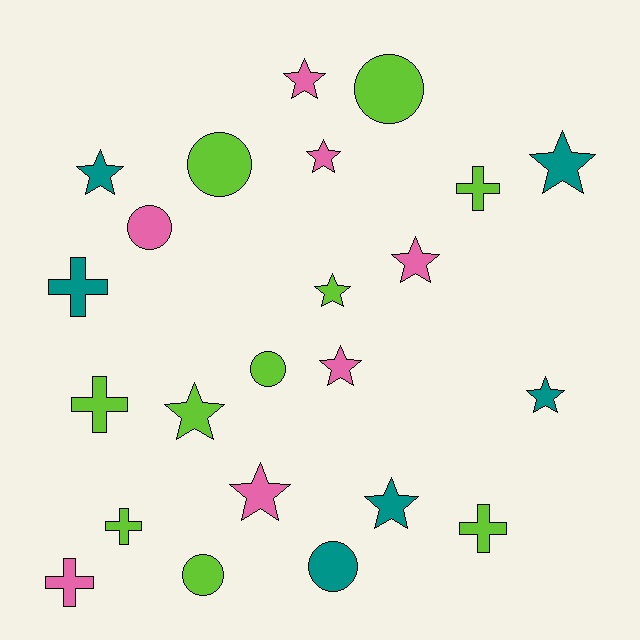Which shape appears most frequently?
Star, with 11 objects.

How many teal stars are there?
There are 4 teal stars.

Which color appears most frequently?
Lime, with 10 objects.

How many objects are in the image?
There are 23 objects.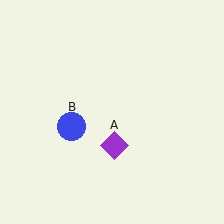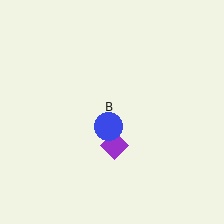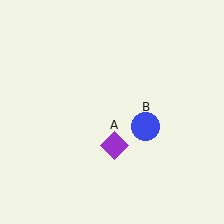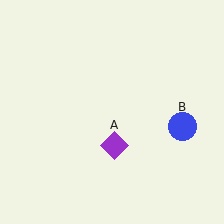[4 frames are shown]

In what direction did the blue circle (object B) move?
The blue circle (object B) moved right.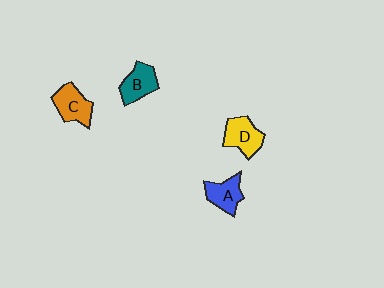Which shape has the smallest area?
Shape A (blue).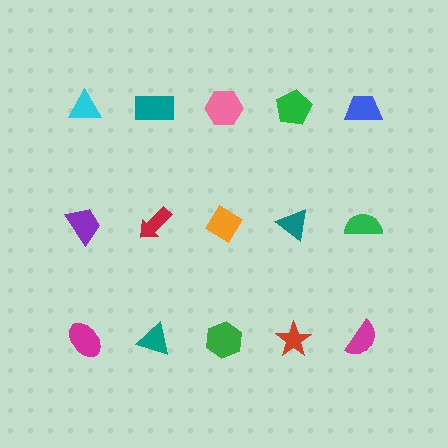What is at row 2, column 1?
A purple trapezoid.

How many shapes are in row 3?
5 shapes.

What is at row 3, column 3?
A green hexagon.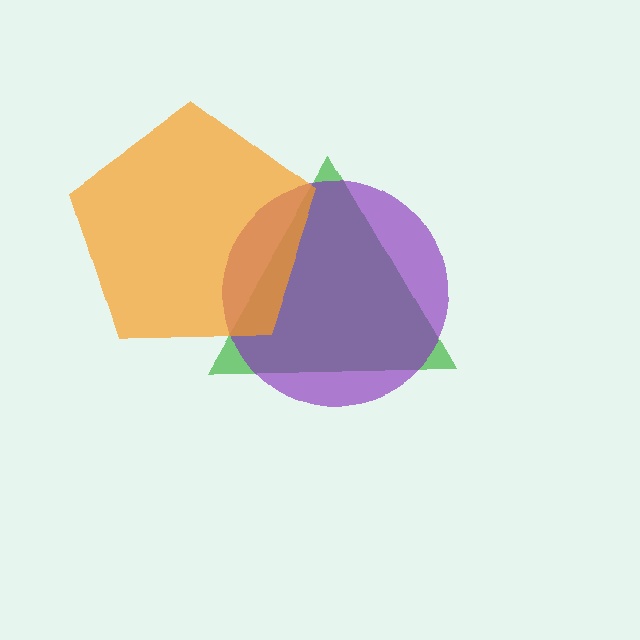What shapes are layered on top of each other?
The layered shapes are: a green triangle, a purple circle, an orange pentagon.